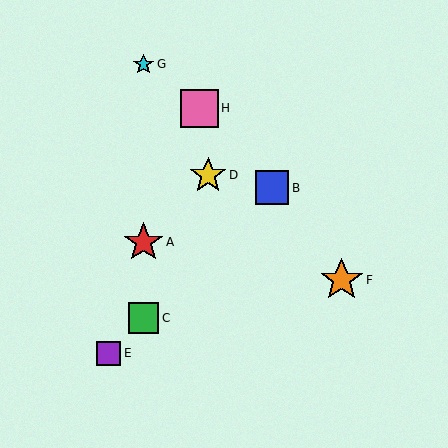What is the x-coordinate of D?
Object D is at x≈208.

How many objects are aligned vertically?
3 objects (A, C, G) are aligned vertically.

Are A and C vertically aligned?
Yes, both are at x≈144.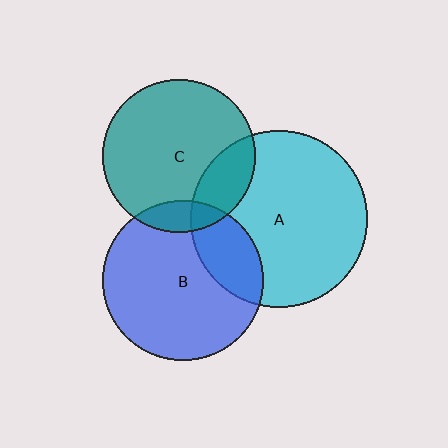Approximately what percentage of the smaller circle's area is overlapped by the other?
Approximately 10%.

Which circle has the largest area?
Circle A (cyan).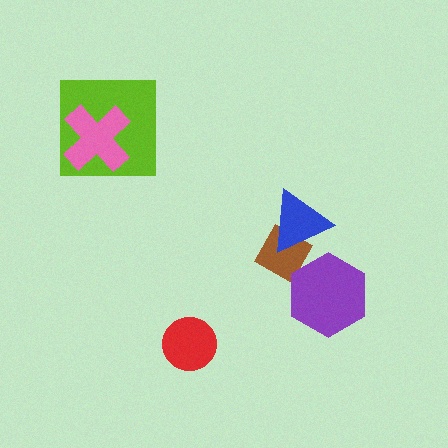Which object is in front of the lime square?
The pink cross is in front of the lime square.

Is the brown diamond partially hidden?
Yes, it is partially covered by another shape.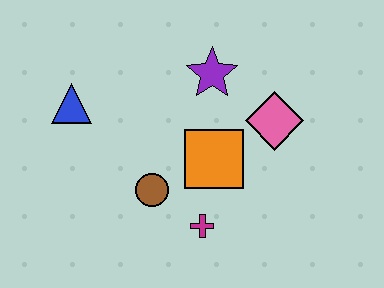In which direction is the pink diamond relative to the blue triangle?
The pink diamond is to the right of the blue triangle.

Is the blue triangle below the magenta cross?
No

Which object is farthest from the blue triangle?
The pink diamond is farthest from the blue triangle.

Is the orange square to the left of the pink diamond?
Yes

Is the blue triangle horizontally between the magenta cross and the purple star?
No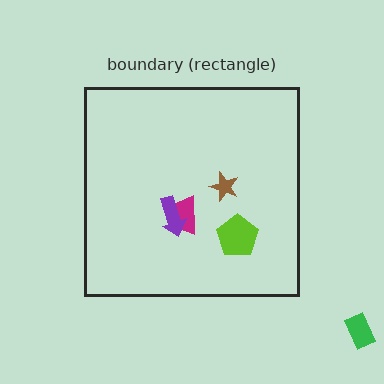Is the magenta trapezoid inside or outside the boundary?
Inside.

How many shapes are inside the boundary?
4 inside, 1 outside.